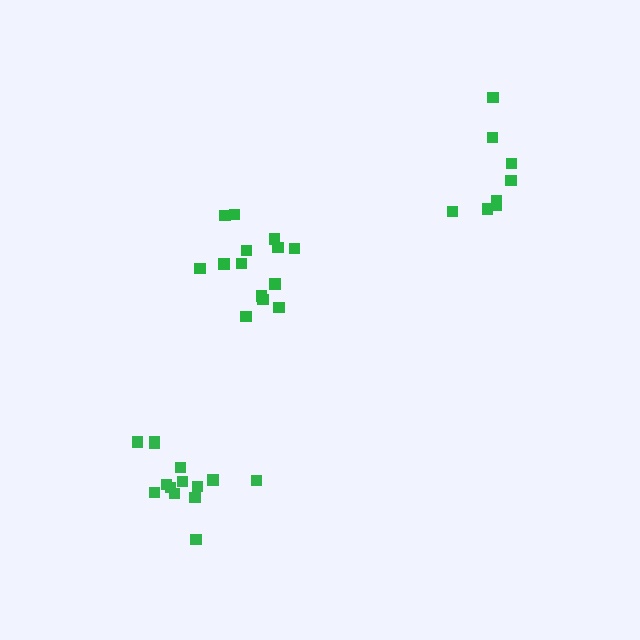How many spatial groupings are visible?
There are 3 spatial groupings.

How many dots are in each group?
Group 1: 14 dots, Group 2: 14 dots, Group 3: 8 dots (36 total).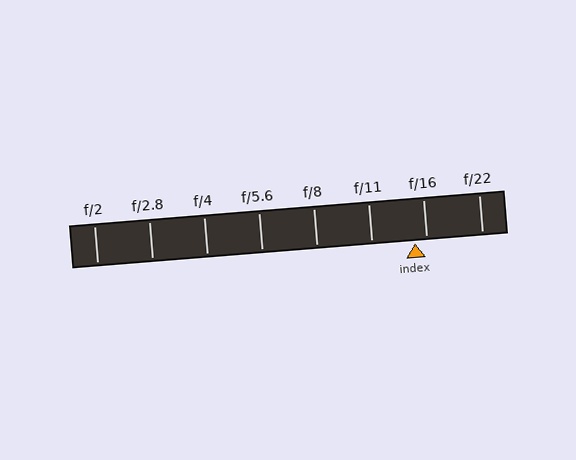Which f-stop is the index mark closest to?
The index mark is closest to f/16.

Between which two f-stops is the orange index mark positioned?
The index mark is between f/11 and f/16.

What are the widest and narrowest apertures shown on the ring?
The widest aperture shown is f/2 and the narrowest is f/22.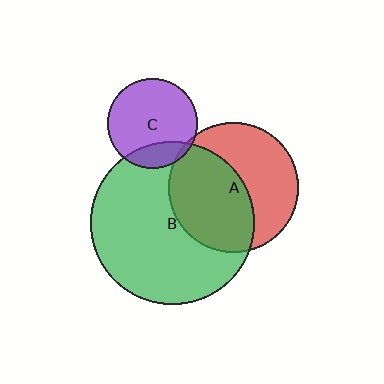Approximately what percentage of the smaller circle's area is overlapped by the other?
Approximately 20%.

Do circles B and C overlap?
Yes.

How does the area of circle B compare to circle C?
Approximately 3.3 times.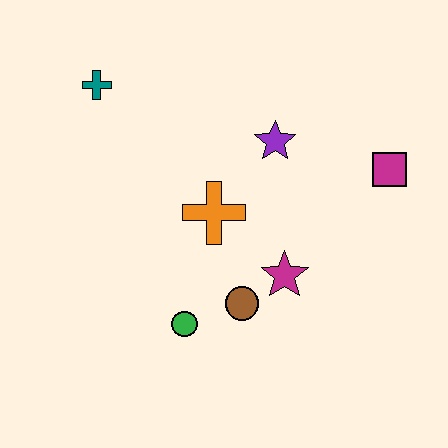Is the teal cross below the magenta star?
No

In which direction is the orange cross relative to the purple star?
The orange cross is below the purple star.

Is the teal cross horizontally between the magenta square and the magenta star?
No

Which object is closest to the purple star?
The orange cross is closest to the purple star.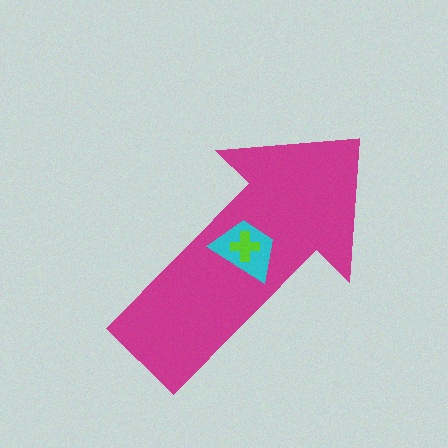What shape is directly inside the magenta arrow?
The cyan trapezoid.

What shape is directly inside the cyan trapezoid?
The lime cross.